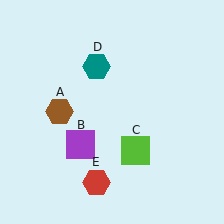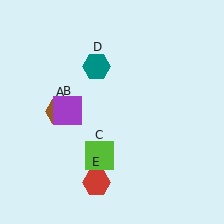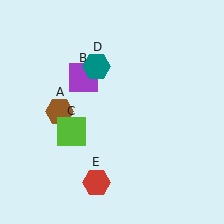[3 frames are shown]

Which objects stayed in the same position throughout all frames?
Brown hexagon (object A) and teal hexagon (object D) and red hexagon (object E) remained stationary.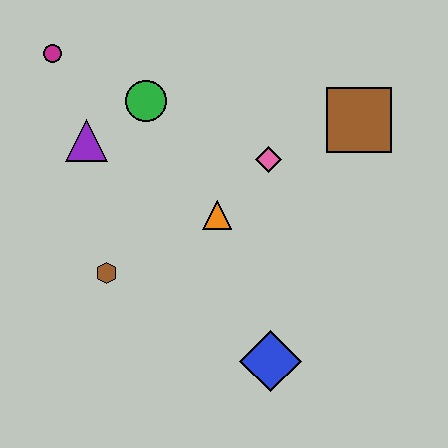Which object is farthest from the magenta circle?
The blue diamond is farthest from the magenta circle.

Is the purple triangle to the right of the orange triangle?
No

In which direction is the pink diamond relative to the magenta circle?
The pink diamond is to the right of the magenta circle.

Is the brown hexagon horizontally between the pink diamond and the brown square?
No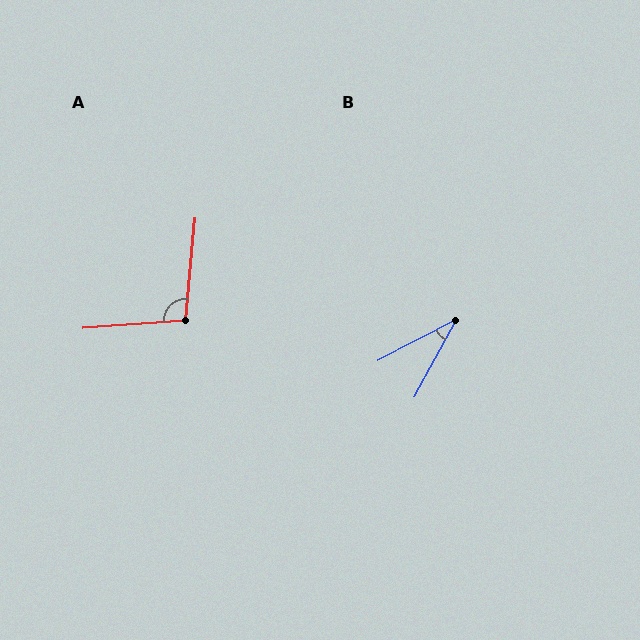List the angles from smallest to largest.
B (34°), A (99°).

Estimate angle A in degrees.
Approximately 99 degrees.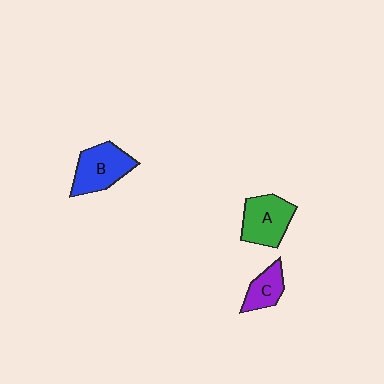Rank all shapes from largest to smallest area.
From largest to smallest: B (blue), A (green), C (purple).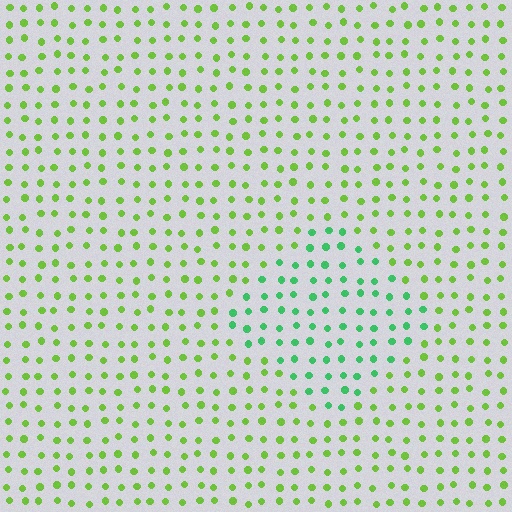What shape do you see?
I see a diamond.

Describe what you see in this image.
The image is filled with small lime elements in a uniform arrangement. A diamond-shaped region is visible where the elements are tinted to a slightly different hue, forming a subtle color boundary.